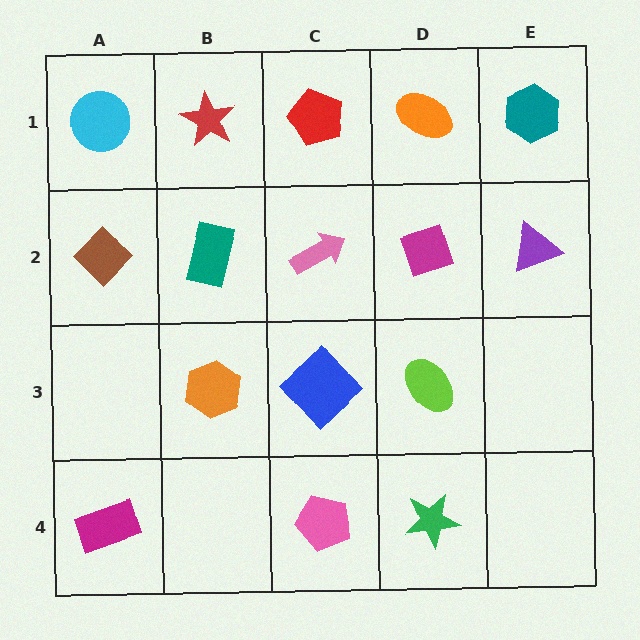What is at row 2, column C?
A pink arrow.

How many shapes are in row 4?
3 shapes.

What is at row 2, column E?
A purple triangle.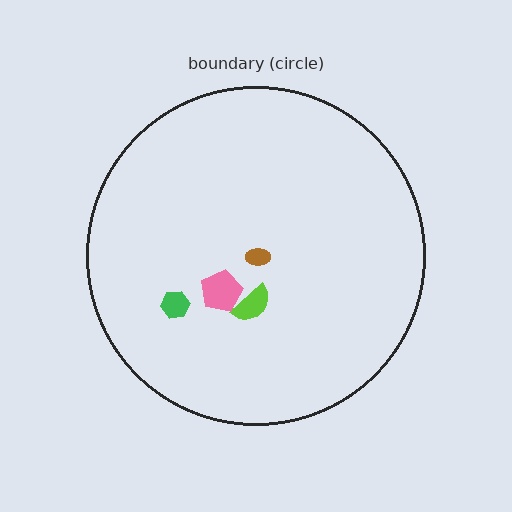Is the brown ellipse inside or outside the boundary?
Inside.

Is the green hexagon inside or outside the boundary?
Inside.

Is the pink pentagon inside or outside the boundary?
Inside.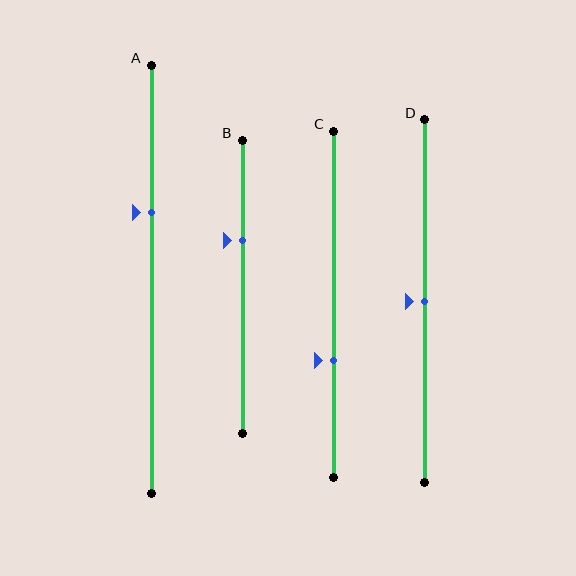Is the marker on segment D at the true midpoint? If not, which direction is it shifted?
Yes, the marker on segment D is at the true midpoint.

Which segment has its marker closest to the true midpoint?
Segment D has its marker closest to the true midpoint.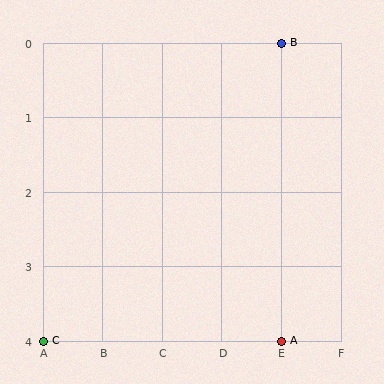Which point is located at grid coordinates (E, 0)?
Point B is at (E, 0).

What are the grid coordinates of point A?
Point A is at grid coordinates (E, 4).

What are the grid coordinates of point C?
Point C is at grid coordinates (A, 4).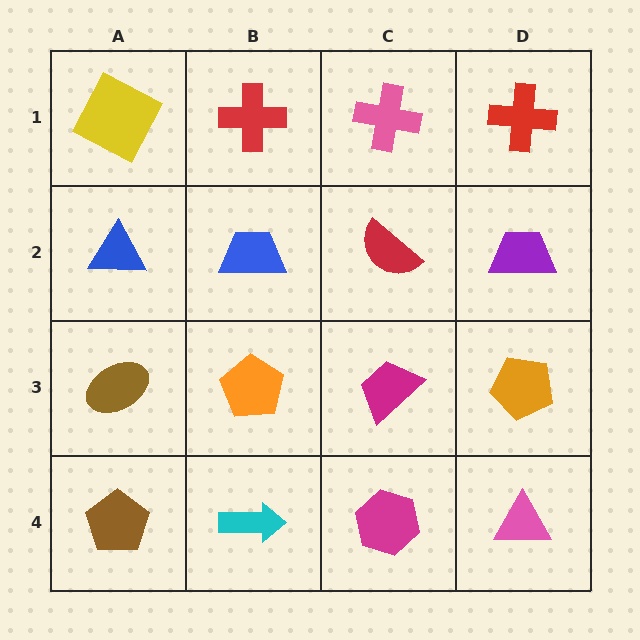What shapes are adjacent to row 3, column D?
A purple trapezoid (row 2, column D), a pink triangle (row 4, column D), a magenta trapezoid (row 3, column C).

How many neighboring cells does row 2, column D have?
3.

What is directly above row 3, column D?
A purple trapezoid.